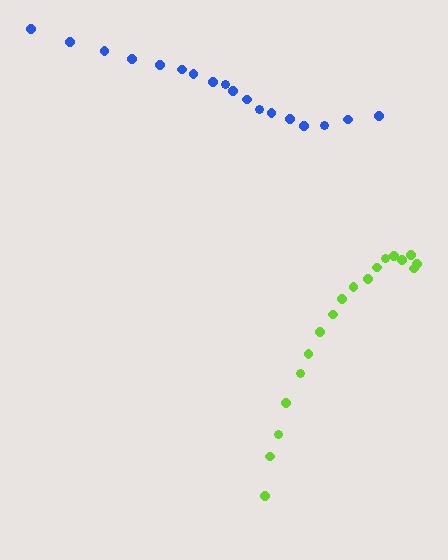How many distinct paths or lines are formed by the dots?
There are 2 distinct paths.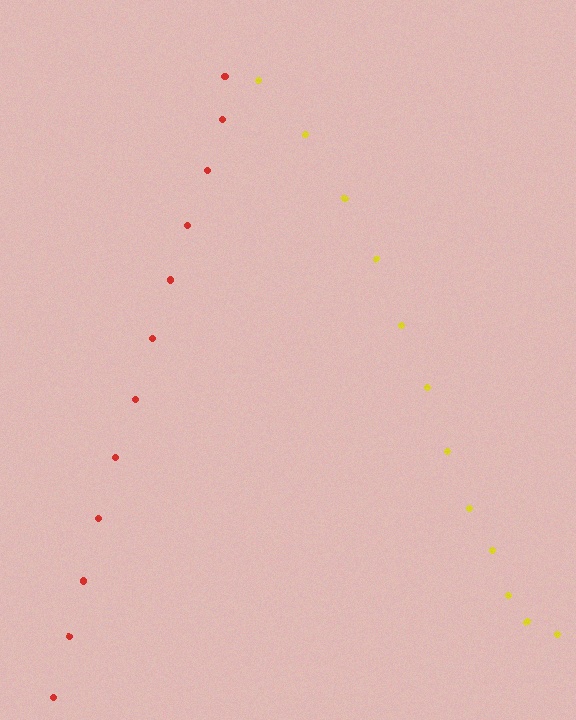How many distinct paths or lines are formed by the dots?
There are 2 distinct paths.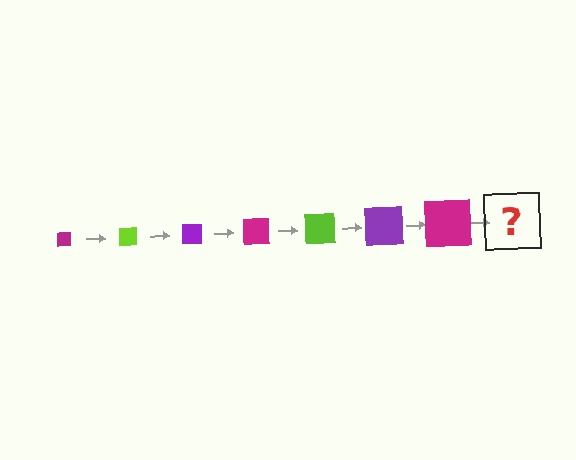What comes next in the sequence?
The next element should be a lime square, larger than the previous one.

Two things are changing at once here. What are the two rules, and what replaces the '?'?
The two rules are that the square grows larger each step and the color cycles through magenta, lime, and purple. The '?' should be a lime square, larger than the previous one.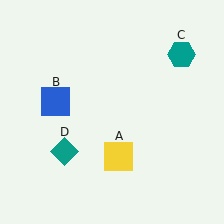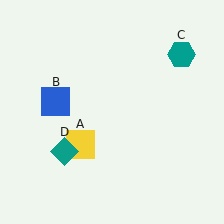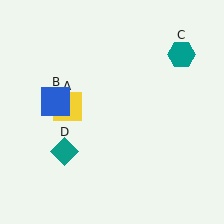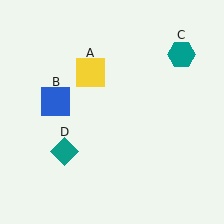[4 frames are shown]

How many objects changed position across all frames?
1 object changed position: yellow square (object A).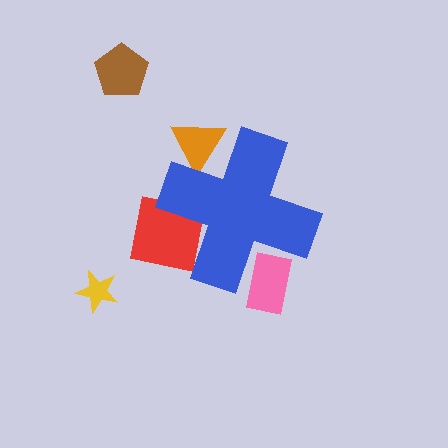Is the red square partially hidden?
Yes, the red square is partially hidden behind the blue cross.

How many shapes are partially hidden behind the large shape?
3 shapes are partially hidden.